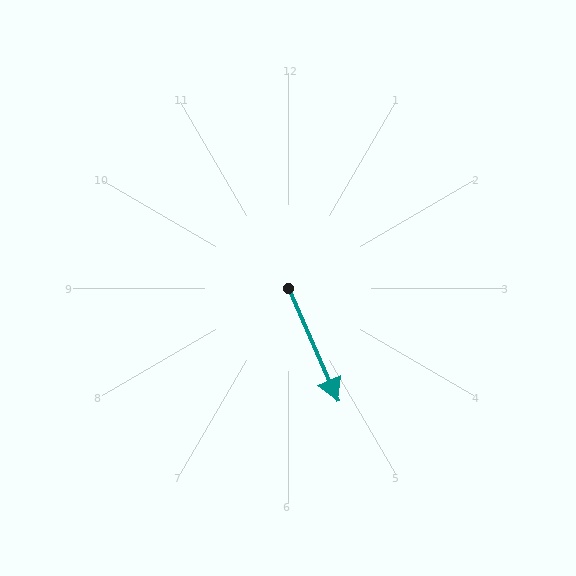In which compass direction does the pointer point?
Southeast.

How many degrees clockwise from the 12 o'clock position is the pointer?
Approximately 156 degrees.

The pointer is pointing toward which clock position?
Roughly 5 o'clock.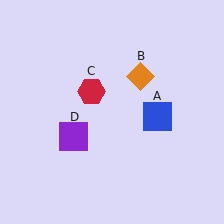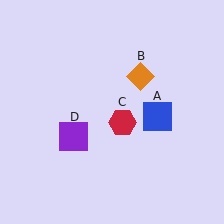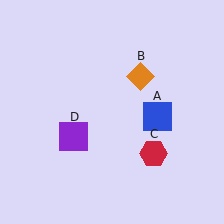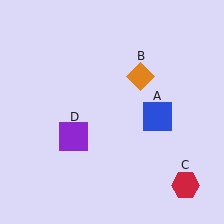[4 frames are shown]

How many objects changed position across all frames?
1 object changed position: red hexagon (object C).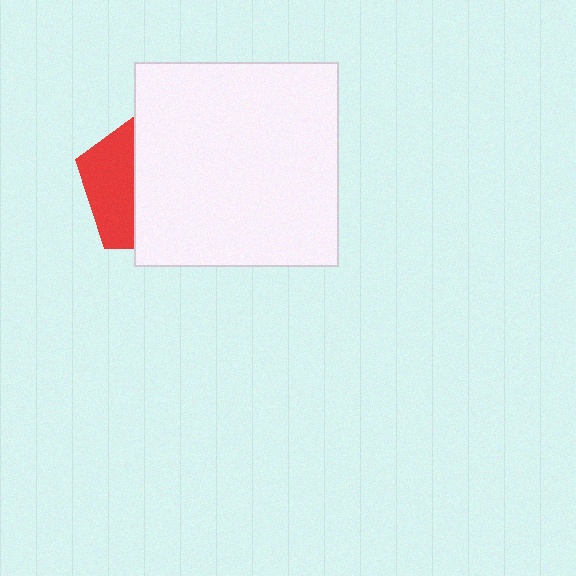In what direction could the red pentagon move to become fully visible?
The red pentagon could move left. That would shift it out from behind the white square entirely.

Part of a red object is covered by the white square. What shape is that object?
It is a pentagon.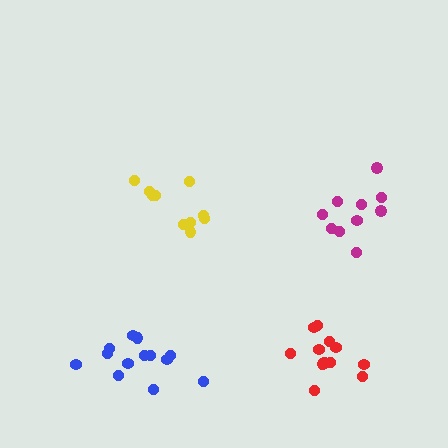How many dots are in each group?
Group 1: 10 dots, Group 2: 13 dots, Group 3: 12 dots, Group 4: 10 dots (45 total).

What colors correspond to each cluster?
The clusters are colored: magenta, blue, red, yellow.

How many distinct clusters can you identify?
There are 4 distinct clusters.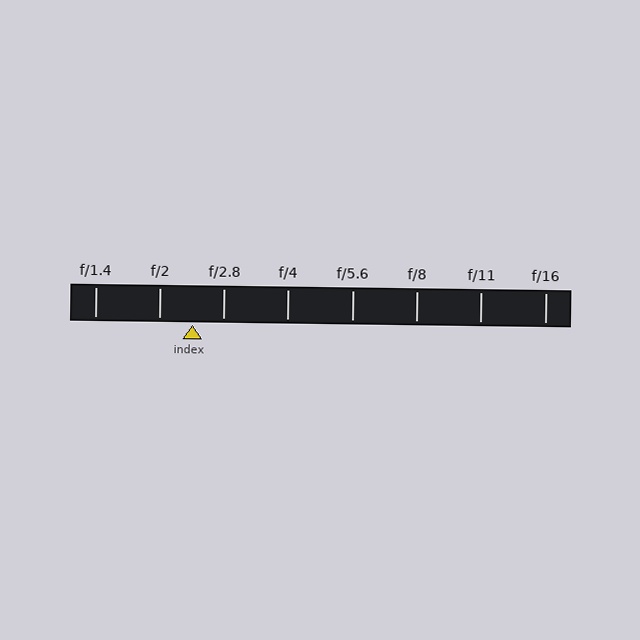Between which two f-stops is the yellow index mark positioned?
The index mark is between f/2 and f/2.8.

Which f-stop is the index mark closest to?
The index mark is closest to f/2.8.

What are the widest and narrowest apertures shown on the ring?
The widest aperture shown is f/1.4 and the narrowest is f/16.